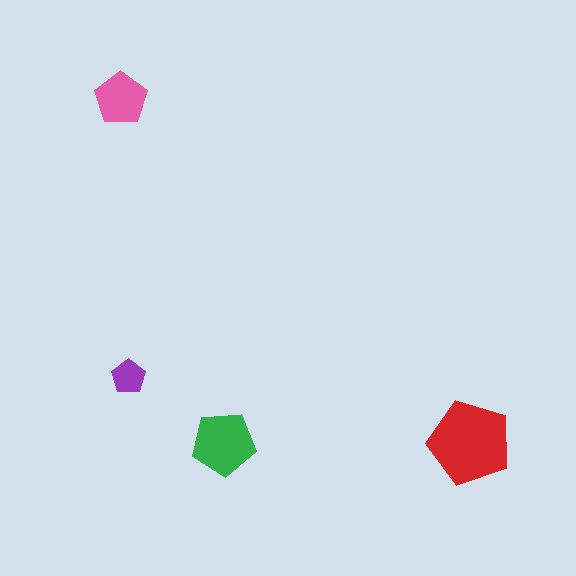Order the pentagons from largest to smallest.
the red one, the green one, the pink one, the purple one.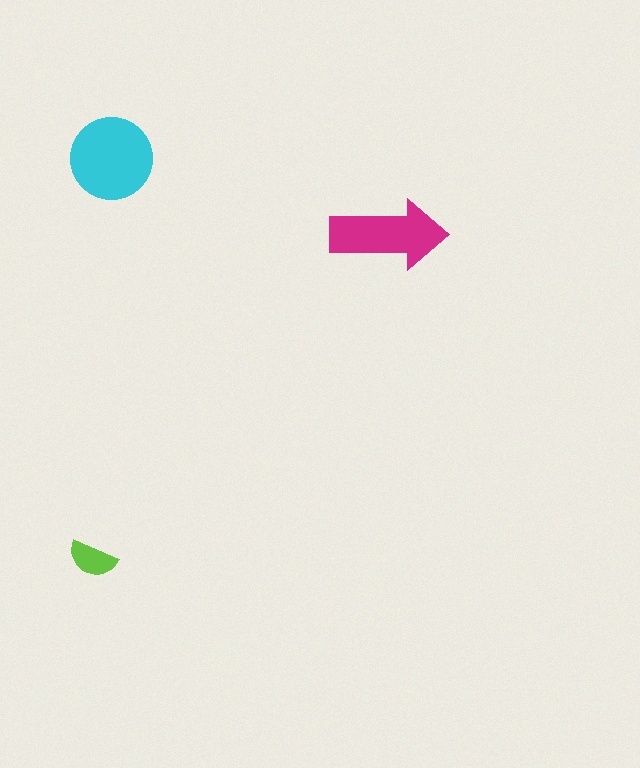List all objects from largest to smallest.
The cyan circle, the magenta arrow, the lime semicircle.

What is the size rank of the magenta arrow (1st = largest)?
2nd.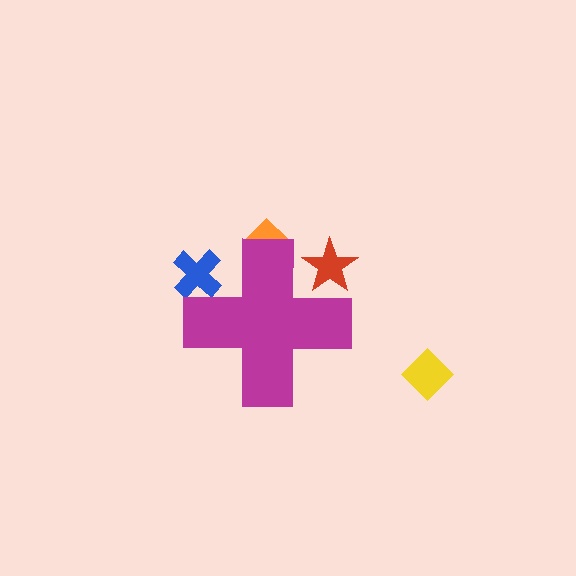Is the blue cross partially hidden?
Yes, the blue cross is partially hidden behind the magenta cross.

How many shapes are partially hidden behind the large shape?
3 shapes are partially hidden.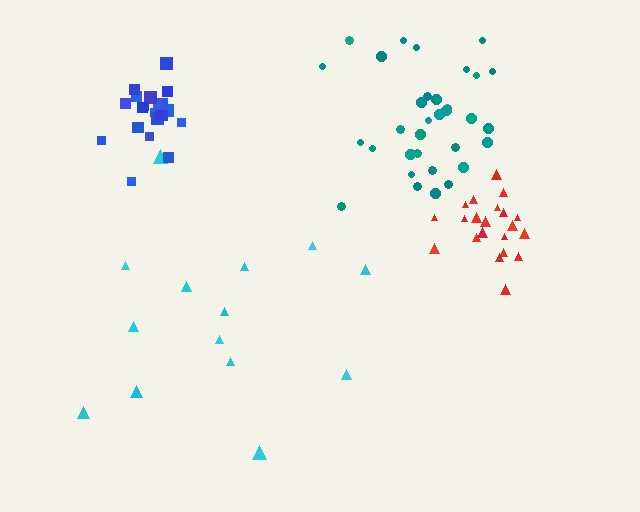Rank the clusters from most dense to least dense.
blue, red, teal, cyan.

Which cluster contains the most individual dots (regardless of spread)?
Teal (33).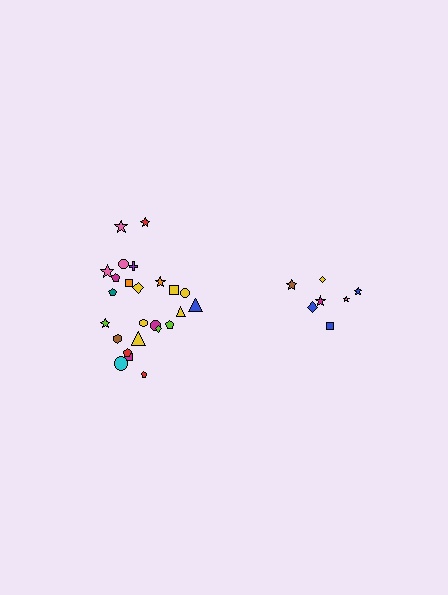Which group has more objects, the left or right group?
The left group.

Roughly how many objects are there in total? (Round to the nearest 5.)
Roughly 30 objects in total.